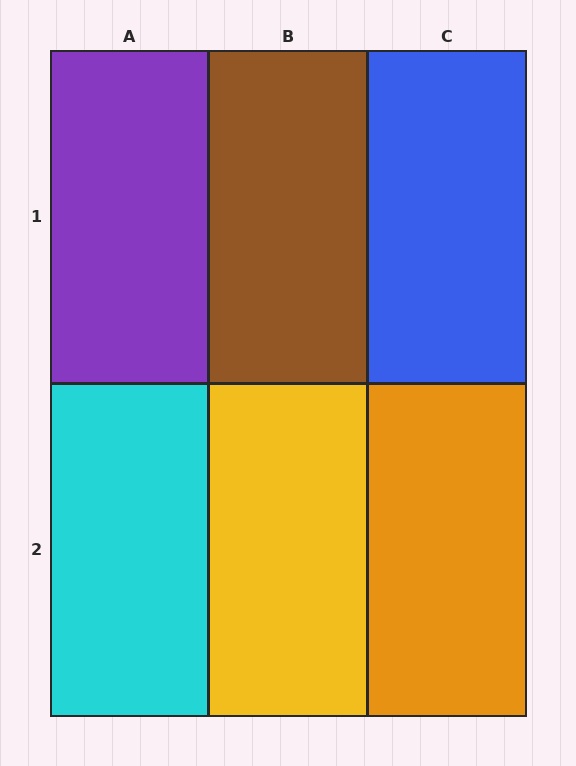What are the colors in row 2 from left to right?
Cyan, yellow, orange.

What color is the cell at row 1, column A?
Purple.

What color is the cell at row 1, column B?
Brown.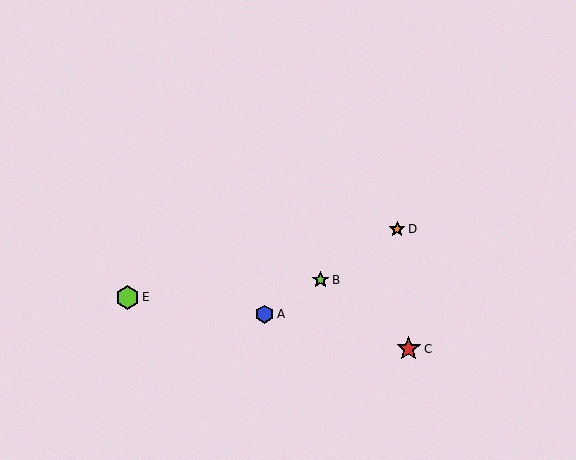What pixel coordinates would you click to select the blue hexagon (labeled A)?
Click at (265, 314) to select the blue hexagon A.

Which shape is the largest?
The red star (labeled C) is the largest.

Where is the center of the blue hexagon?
The center of the blue hexagon is at (265, 314).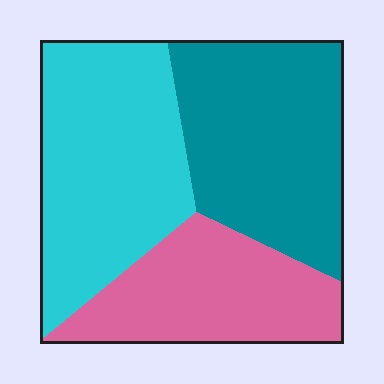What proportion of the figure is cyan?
Cyan takes up about three eighths (3/8) of the figure.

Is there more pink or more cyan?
Cyan.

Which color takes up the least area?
Pink, at roughly 25%.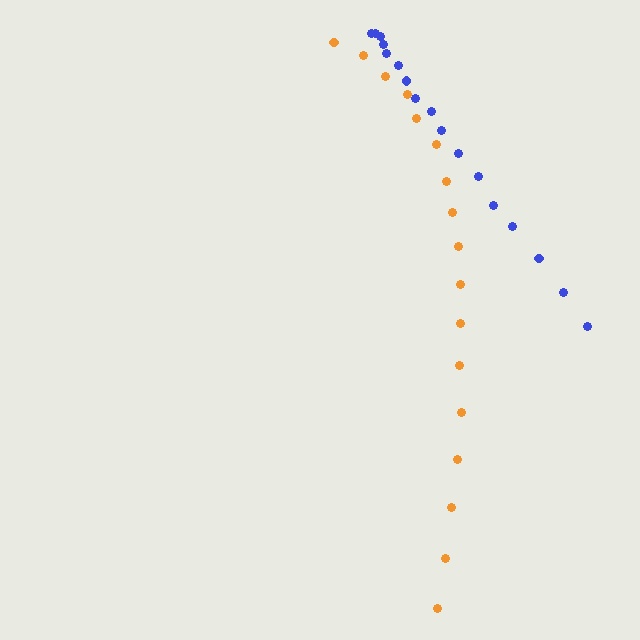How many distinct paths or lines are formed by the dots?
There are 2 distinct paths.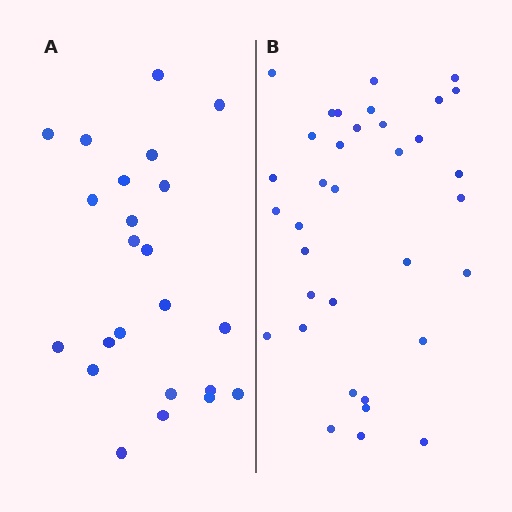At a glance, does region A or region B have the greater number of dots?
Region B (the right region) has more dots.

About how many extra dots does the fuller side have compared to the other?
Region B has roughly 12 or so more dots than region A.